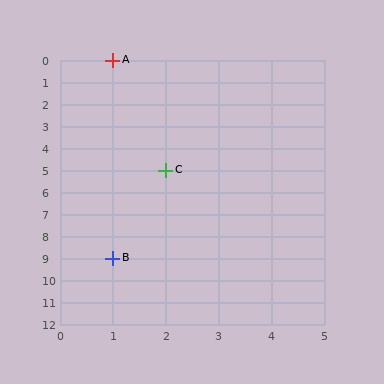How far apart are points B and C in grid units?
Points B and C are 1 column and 4 rows apart (about 4.1 grid units diagonally).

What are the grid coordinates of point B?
Point B is at grid coordinates (1, 9).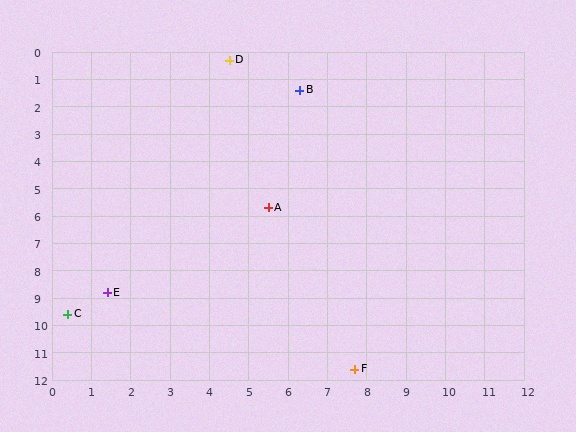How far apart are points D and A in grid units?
Points D and A are about 5.5 grid units apart.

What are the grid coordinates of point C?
Point C is at approximately (0.4, 9.6).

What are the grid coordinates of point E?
Point E is at approximately (1.4, 8.8).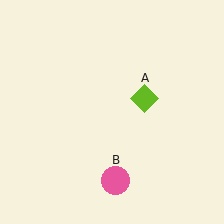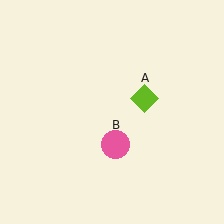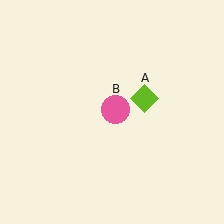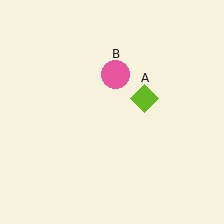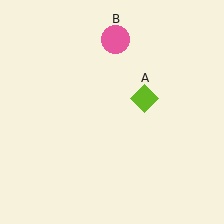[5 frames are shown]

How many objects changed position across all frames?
1 object changed position: pink circle (object B).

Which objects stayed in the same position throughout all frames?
Lime diamond (object A) remained stationary.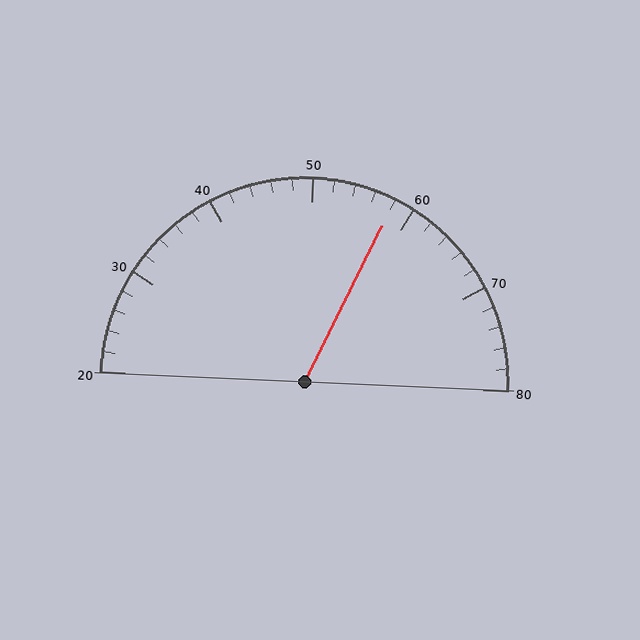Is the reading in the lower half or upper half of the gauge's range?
The reading is in the upper half of the range (20 to 80).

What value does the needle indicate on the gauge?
The needle indicates approximately 58.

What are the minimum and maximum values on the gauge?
The gauge ranges from 20 to 80.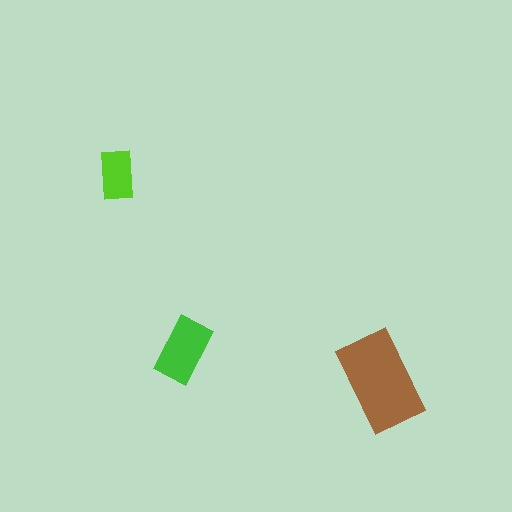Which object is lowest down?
The brown rectangle is bottommost.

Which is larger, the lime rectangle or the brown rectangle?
The brown one.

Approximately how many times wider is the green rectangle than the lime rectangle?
About 1.5 times wider.